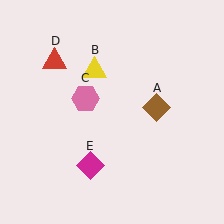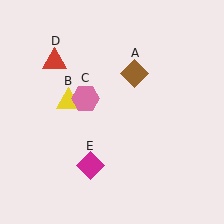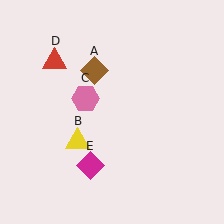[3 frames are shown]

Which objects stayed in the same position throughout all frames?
Pink hexagon (object C) and red triangle (object D) and magenta diamond (object E) remained stationary.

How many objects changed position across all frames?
2 objects changed position: brown diamond (object A), yellow triangle (object B).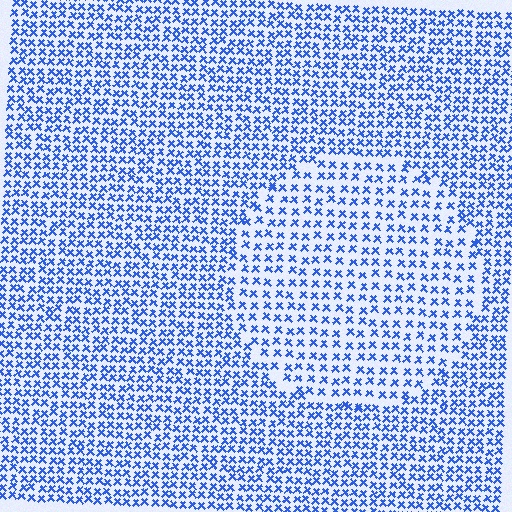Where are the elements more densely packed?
The elements are more densely packed outside the circle boundary.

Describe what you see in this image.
The image contains small blue elements arranged at two different densities. A circle-shaped region is visible where the elements are less densely packed than the surrounding area.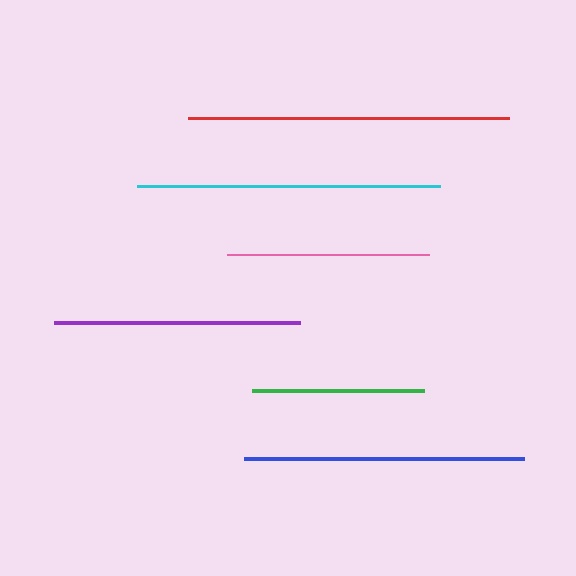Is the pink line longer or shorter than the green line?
The pink line is longer than the green line.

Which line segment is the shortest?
The green line is the shortest at approximately 172 pixels.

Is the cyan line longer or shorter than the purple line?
The cyan line is longer than the purple line.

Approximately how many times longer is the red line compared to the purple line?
The red line is approximately 1.3 times the length of the purple line.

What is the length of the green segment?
The green segment is approximately 172 pixels long.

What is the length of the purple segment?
The purple segment is approximately 246 pixels long.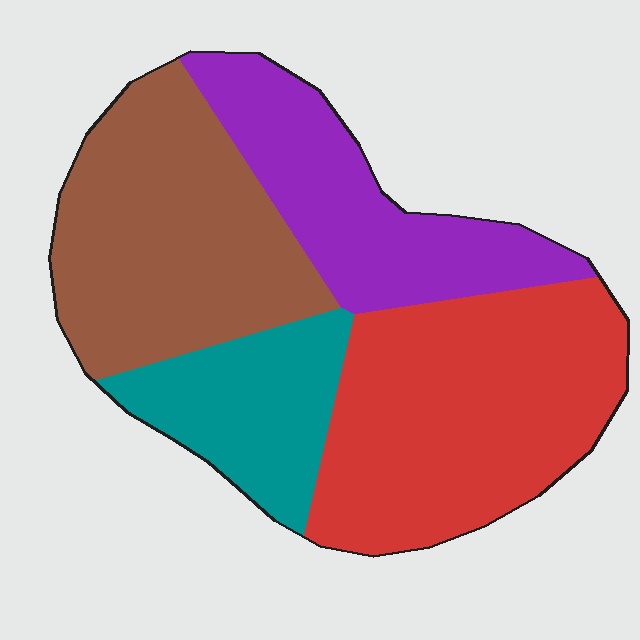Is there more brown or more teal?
Brown.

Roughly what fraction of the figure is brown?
Brown takes up about one third (1/3) of the figure.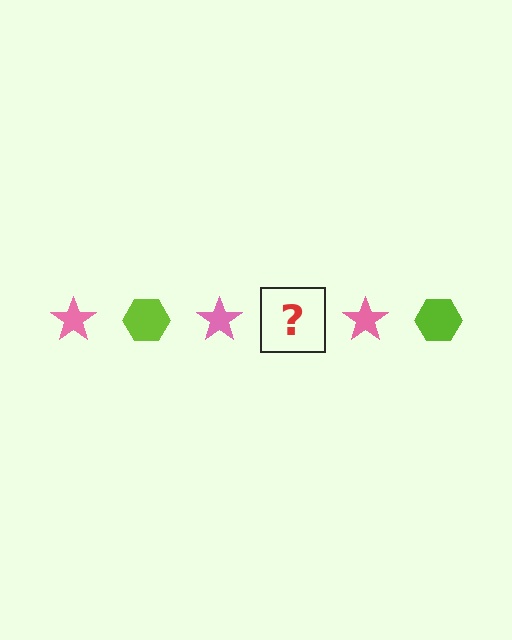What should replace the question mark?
The question mark should be replaced with a lime hexagon.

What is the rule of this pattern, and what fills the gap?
The rule is that the pattern alternates between pink star and lime hexagon. The gap should be filled with a lime hexagon.